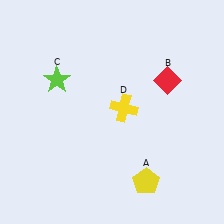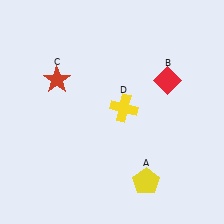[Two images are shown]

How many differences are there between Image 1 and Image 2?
There is 1 difference between the two images.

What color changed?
The star (C) changed from lime in Image 1 to red in Image 2.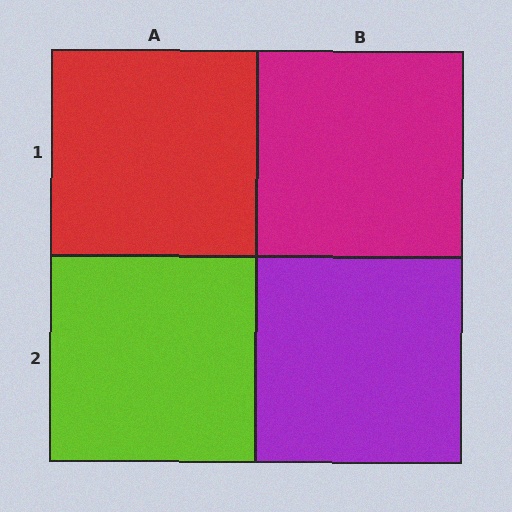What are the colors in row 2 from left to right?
Lime, purple.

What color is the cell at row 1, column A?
Red.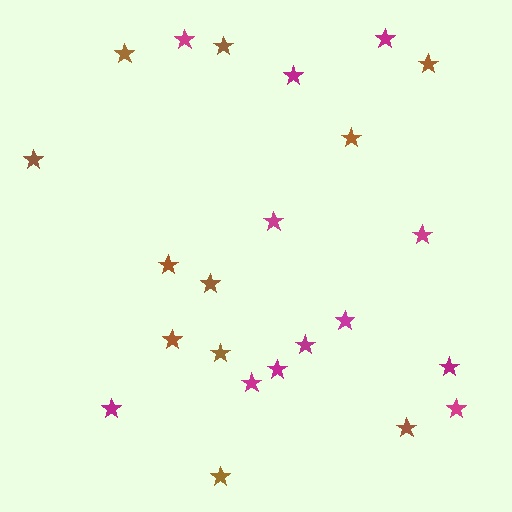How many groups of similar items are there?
There are 2 groups: one group of brown stars (11) and one group of magenta stars (12).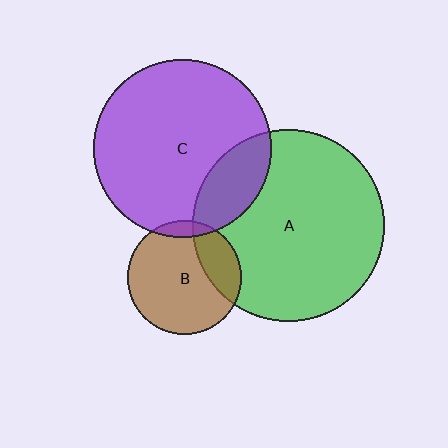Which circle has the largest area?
Circle A (green).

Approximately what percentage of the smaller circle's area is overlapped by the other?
Approximately 5%.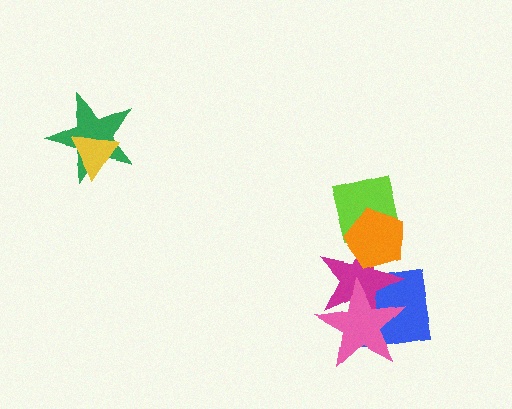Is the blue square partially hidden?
Yes, it is partially covered by another shape.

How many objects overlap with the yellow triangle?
1 object overlaps with the yellow triangle.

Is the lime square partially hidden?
Yes, it is partially covered by another shape.